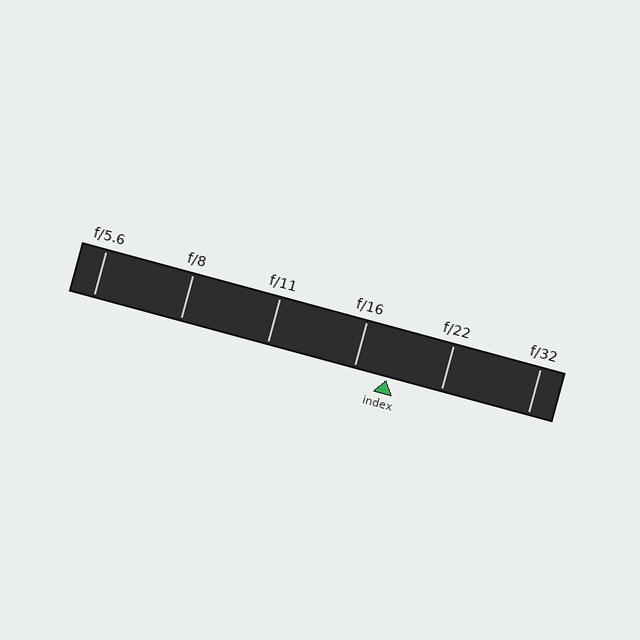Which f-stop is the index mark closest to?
The index mark is closest to f/16.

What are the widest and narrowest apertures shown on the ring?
The widest aperture shown is f/5.6 and the narrowest is f/32.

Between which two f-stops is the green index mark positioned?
The index mark is between f/16 and f/22.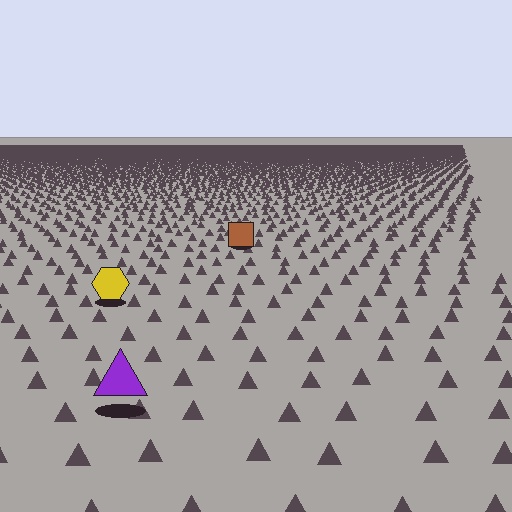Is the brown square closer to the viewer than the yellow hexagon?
No. The yellow hexagon is closer — you can tell from the texture gradient: the ground texture is coarser near it.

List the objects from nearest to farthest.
From nearest to farthest: the purple triangle, the yellow hexagon, the brown square.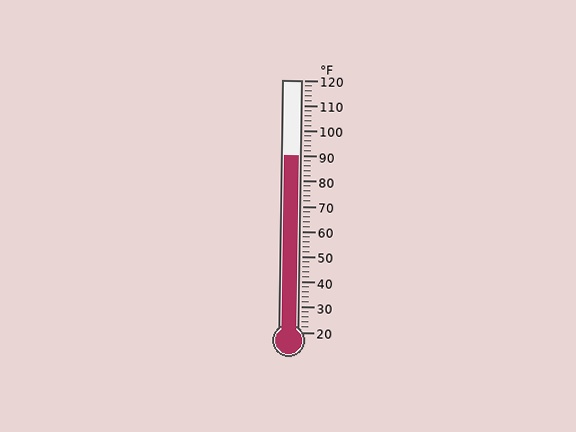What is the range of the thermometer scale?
The thermometer scale ranges from 20°F to 120°F.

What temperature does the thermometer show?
The thermometer shows approximately 90°F.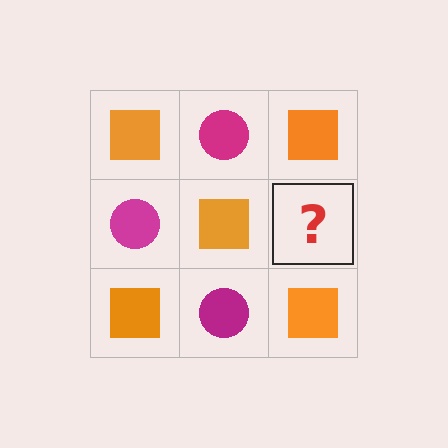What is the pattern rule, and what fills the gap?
The rule is that it alternates orange square and magenta circle in a checkerboard pattern. The gap should be filled with a magenta circle.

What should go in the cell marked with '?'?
The missing cell should contain a magenta circle.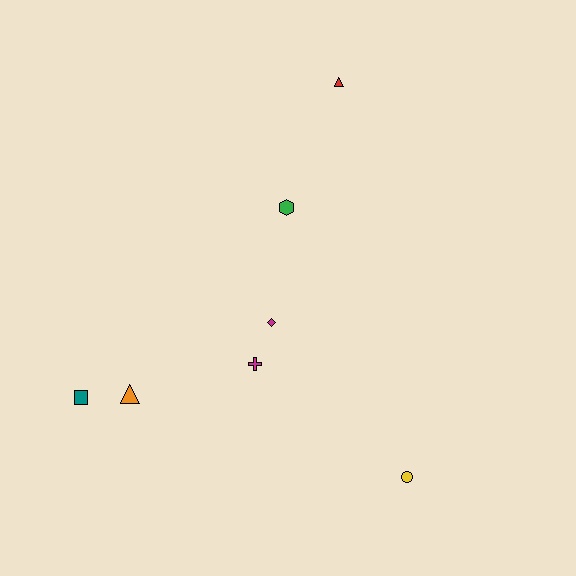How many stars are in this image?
There are no stars.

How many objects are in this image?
There are 7 objects.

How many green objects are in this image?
There is 1 green object.